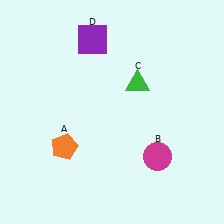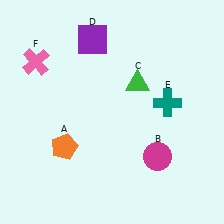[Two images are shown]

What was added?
A teal cross (E), a pink cross (F) were added in Image 2.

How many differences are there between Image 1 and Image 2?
There are 2 differences between the two images.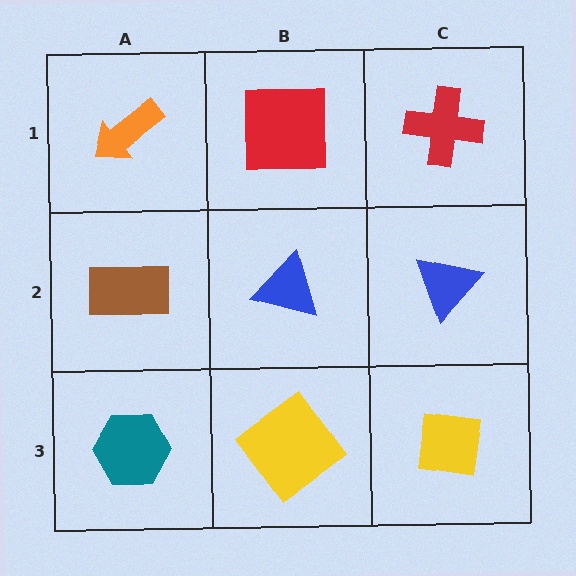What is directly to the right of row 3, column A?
A yellow diamond.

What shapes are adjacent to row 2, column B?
A red square (row 1, column B), a yellow diamond (row 3, column B), a brown rectangle (row 2, column A), a blue triangle (row 2, column C).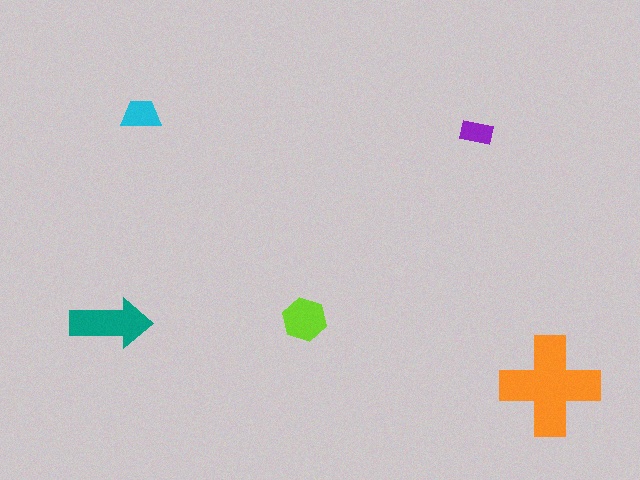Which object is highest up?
The cyan trapezoid is topmost.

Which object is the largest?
The orange cross.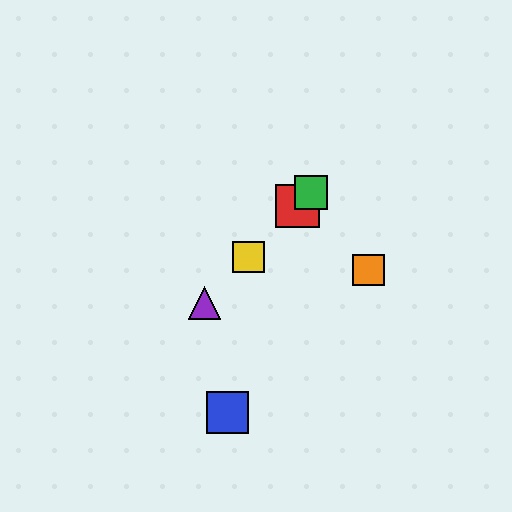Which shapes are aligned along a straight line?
The red square, the green square, the yellow square, the purple triangle are aligned along a straight line.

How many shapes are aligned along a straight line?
4 shapes (the red square, the green square, the yellow square, the purple triangle) are aligned along a straight line.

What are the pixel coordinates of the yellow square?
The yellow square is at (249, 257).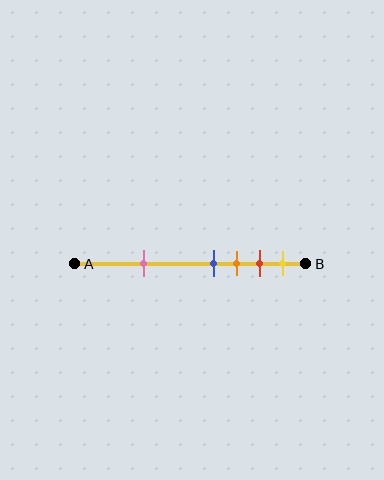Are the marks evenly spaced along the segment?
No, the marks are not evenly spaced.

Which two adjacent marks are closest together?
The blue and orange marks are the closest adjacent pair.